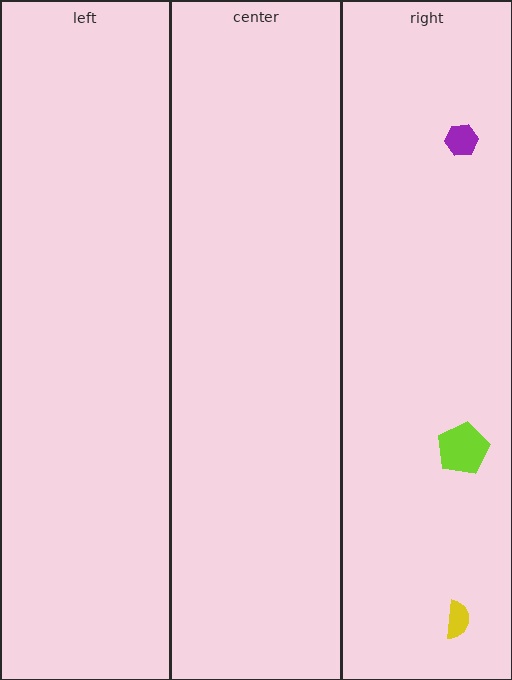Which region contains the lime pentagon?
The right region.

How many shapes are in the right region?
3.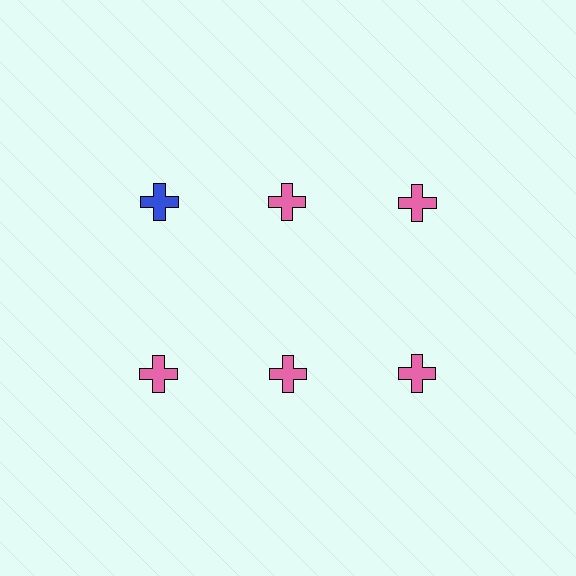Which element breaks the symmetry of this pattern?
The blue cross in the top row, leftmost column breaks the symmetry. All other shapes are pink crosses.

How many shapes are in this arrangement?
There are 6 shapes arranged in a grid pattern.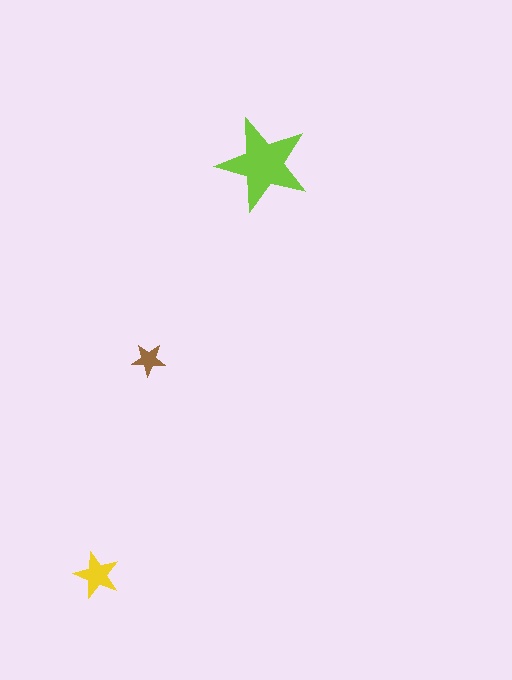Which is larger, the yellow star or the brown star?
The yellow one.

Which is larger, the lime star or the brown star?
The lime one.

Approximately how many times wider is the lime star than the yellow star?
About 2 times wider.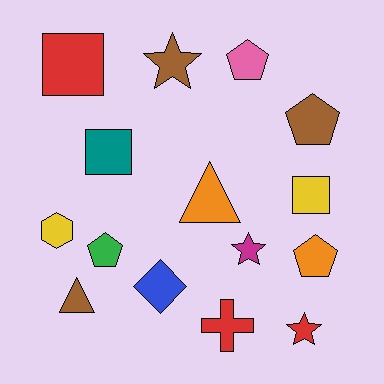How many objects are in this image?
There are 15 objects.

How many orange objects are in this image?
There are 2 orange objects.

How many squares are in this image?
There are 3 squares.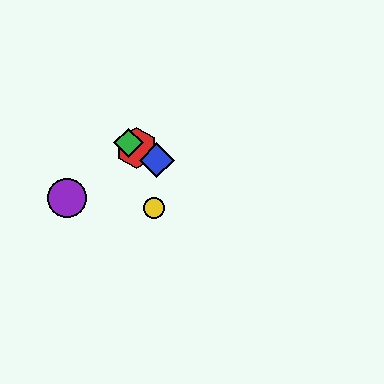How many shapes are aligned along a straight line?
3 shapes (the red hexagon, the blue diamond, the green diamond) are aligned along a straight line.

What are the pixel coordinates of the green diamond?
The green diamond is at (128, 143).